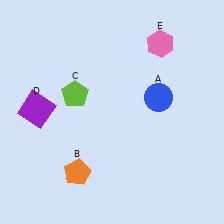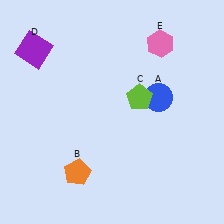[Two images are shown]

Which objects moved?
The objects that moved are: the lime pentagon (C), the purple square (D).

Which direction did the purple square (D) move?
The purple square (D) moved up.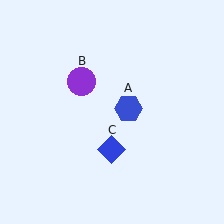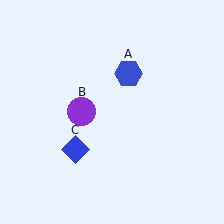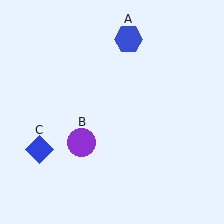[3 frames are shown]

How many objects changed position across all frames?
3 objects changed position: blue hexagon (object A), purple circle (object B), blue diamond (object C).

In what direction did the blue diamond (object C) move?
The blue diamond (object C) moved left.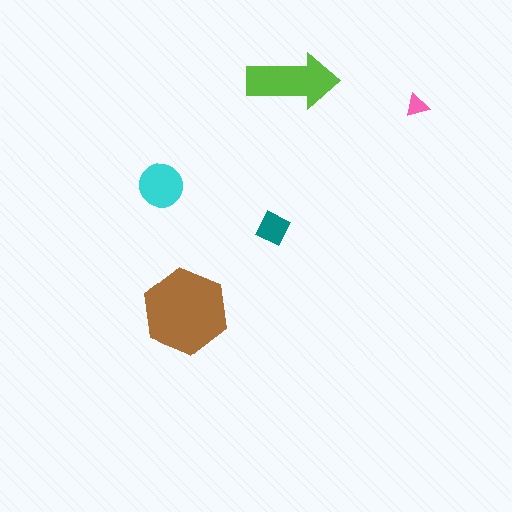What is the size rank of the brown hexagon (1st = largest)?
1st.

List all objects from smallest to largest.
The pink triangle, the teal diamond, the cyan circle, the lime arrow, the brown hexagon.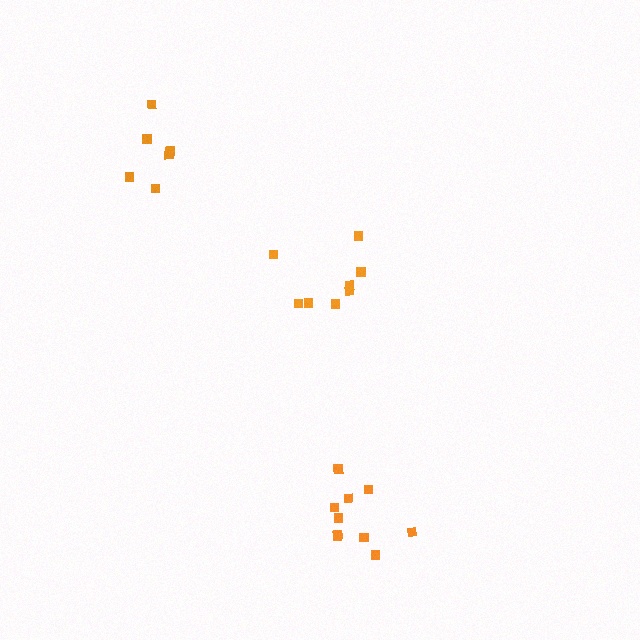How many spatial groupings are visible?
There are 3 spatial groupings.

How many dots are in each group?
Group 1: 8 dots, Group 2: 6 dots, Group 3: 10 dots (24 total).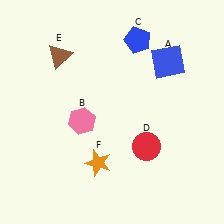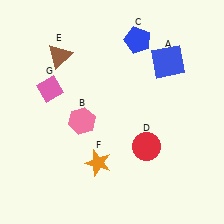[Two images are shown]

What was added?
A pink diamond (G) was added in Image 2.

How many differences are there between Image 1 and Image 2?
There is 1 difference between the two images.